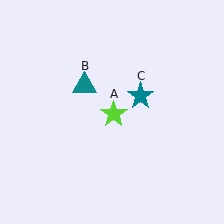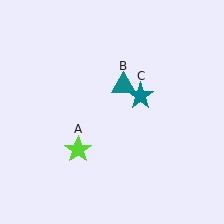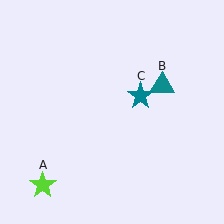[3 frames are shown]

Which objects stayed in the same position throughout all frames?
Teal star (object C) remained stationary.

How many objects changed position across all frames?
2 objects changed position: lime star (object A), teal triangle (object B).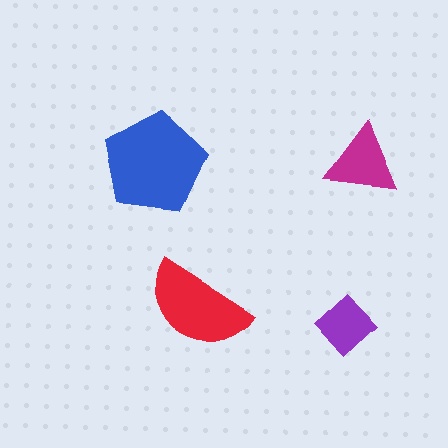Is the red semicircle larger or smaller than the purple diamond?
Larger.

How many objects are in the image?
There are 4 objects in the image.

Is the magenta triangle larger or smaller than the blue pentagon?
Smaller.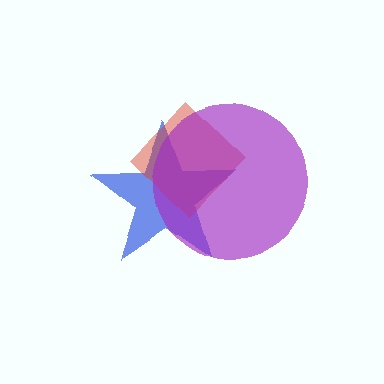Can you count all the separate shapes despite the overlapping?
Yes, there are 3 separate shapes.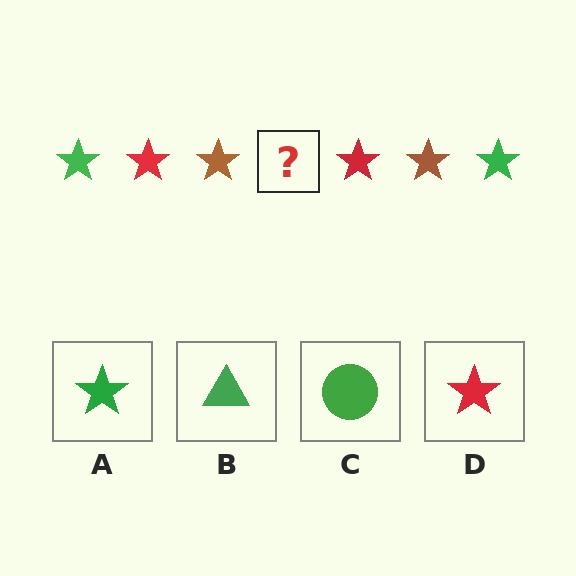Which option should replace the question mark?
Option A.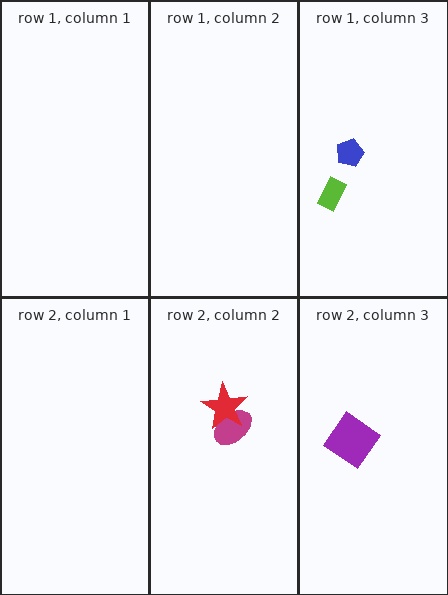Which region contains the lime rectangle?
The row 1, column 3 region.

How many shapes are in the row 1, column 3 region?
2.